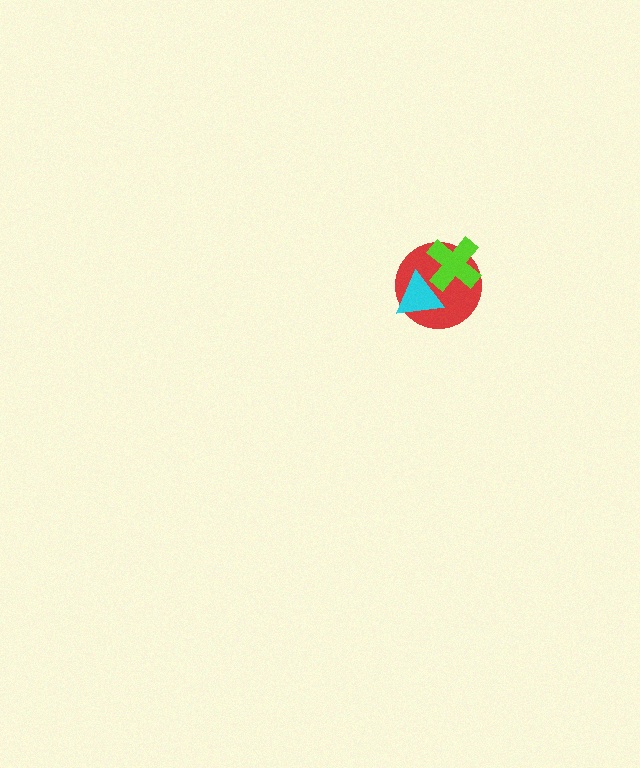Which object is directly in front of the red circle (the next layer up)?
The cyan triangle is directly in front of the red circle.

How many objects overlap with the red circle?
2 objects overlap with the red circle.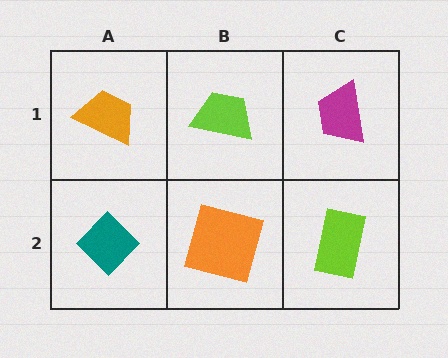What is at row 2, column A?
A teal diamond.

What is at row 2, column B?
An orange square.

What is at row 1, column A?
An orange trapezoid.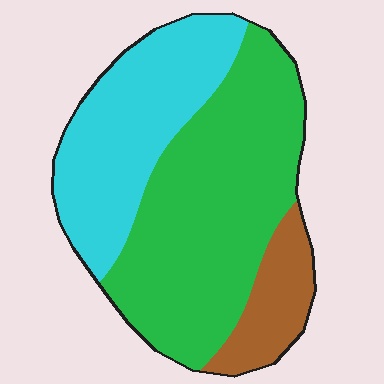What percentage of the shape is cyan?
Cyan covers around 35% of the shape.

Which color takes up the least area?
Brown, at roughly 15%.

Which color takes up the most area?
Green, at roughly 55%.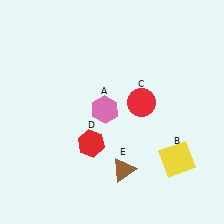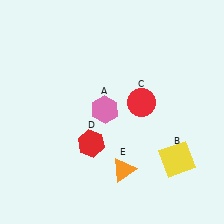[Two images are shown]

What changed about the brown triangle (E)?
In Image 1, E is brown. In Image 2, it changed to orange.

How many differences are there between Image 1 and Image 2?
There is 1 difference between the two images.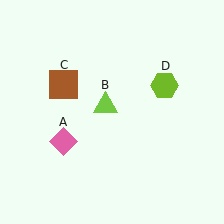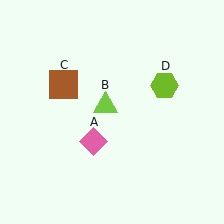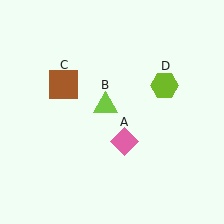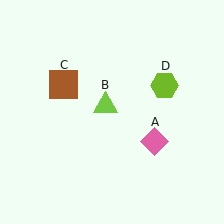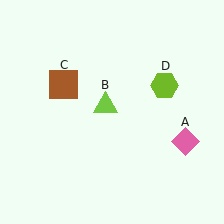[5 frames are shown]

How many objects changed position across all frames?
1 object changed position: pink diamond (object A).